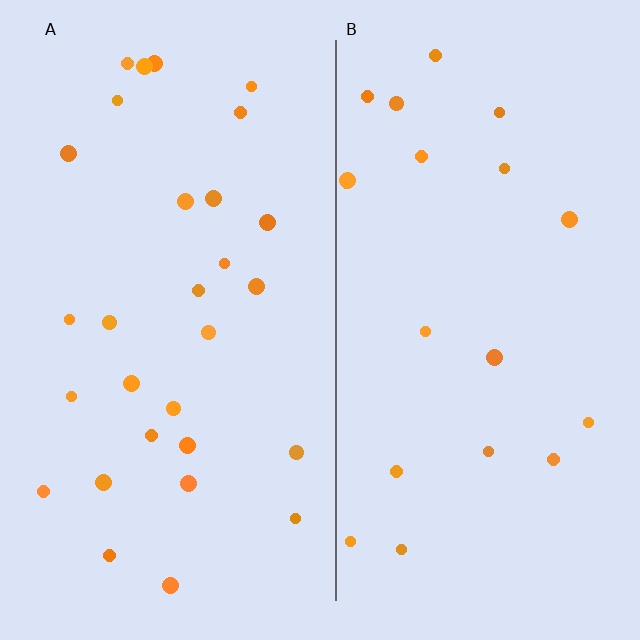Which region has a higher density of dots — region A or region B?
A (the left).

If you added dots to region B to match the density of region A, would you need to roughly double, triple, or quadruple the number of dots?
Approximately double.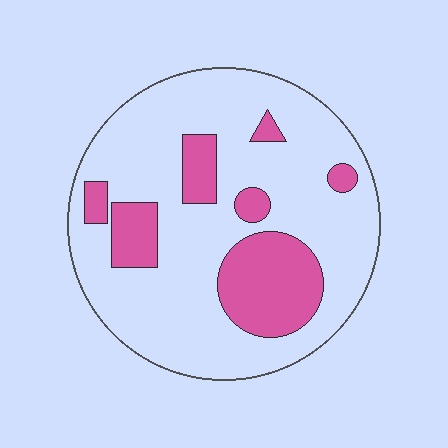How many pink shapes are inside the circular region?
7.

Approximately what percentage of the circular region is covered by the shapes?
Approximately 25%.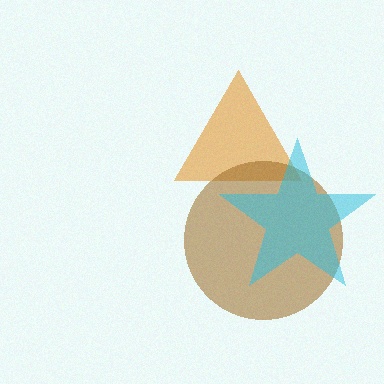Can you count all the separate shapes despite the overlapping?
Yes, there are 3 separate shapes.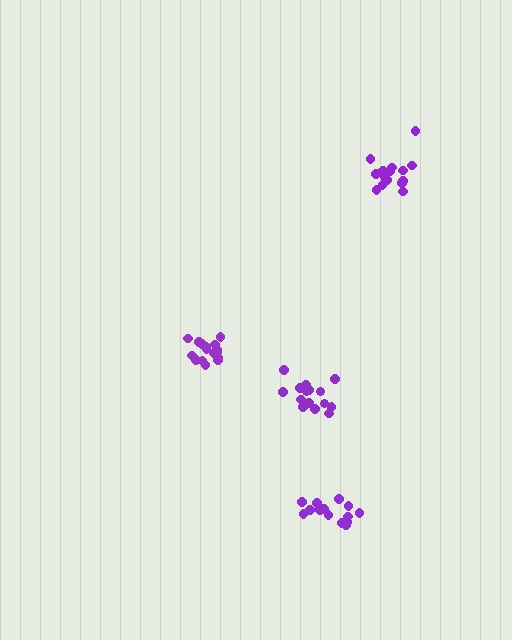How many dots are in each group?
Group 1: 15 dots, Group 2: 15 dots, Group 3: 18 dots, Group 4: 14 dots (62 total).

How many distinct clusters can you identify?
There are 4 distinct clusters.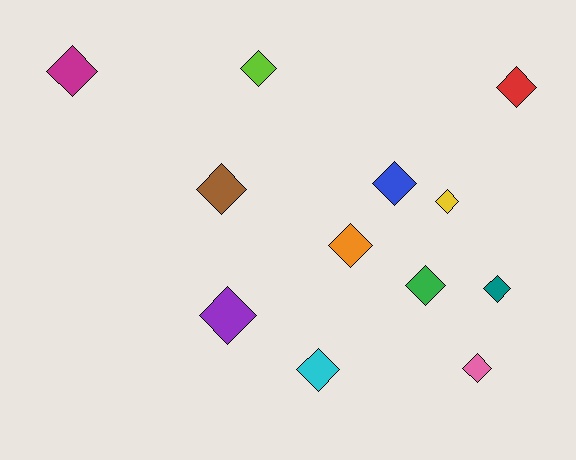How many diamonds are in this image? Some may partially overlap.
There are 12 diamonds.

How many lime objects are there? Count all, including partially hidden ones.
There is 1 lime object.